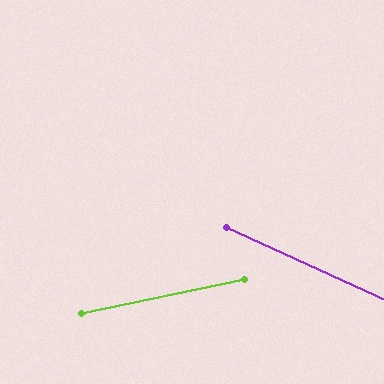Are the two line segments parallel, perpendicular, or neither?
Neither parallel nor perpendicular — they differ by about 36°.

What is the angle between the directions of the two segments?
Approximately 36 degrees.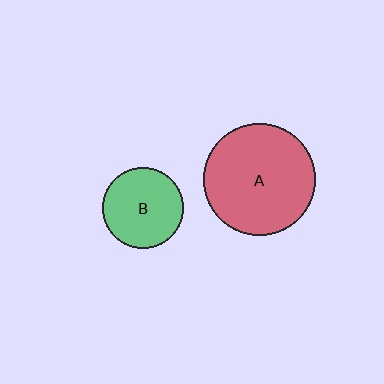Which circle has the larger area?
Circle A (red).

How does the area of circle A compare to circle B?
Approximately 1.9 times.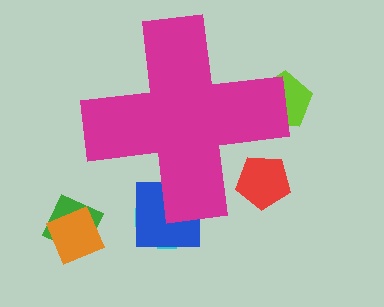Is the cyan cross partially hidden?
Yes, the cyan cross is partially hidden behind the magenta cross.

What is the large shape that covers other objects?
A magenta cross.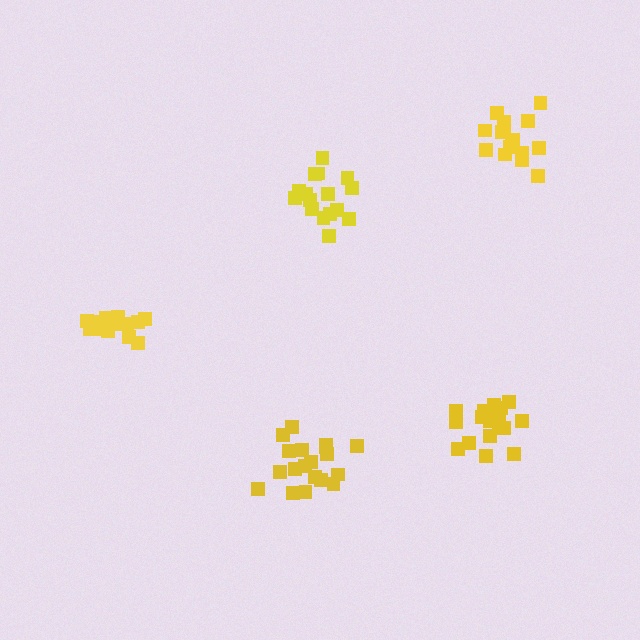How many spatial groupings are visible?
There are 5 spatial groupings.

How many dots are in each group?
Group 1: 19 dots, Group 2: 14 dots, Group 3: 16 dots, Group 4: 19 dots, Group 5: 16 dots (84 total).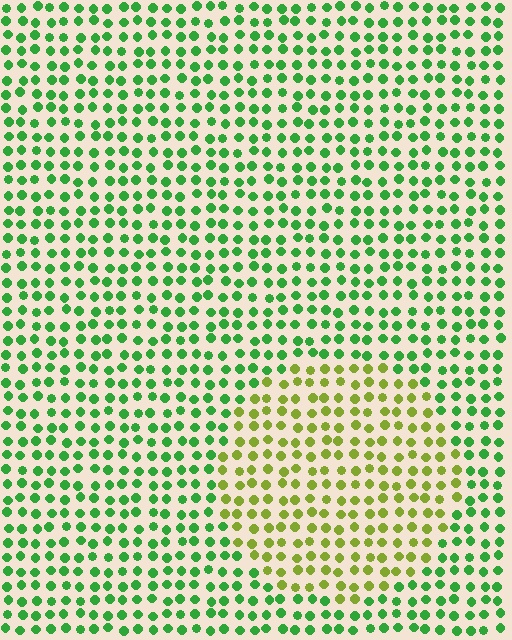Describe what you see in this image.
The image is filled with small green elements in a uniform arrangement. A circle-shaped region is visible where the elements are tinted to a slightly different hue, forming a subtle color boundary.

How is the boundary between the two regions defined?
The boundary is defined purely by a slight shift in hue (about 47 degrees). Spacing, size, and orientation are identical on both sides.